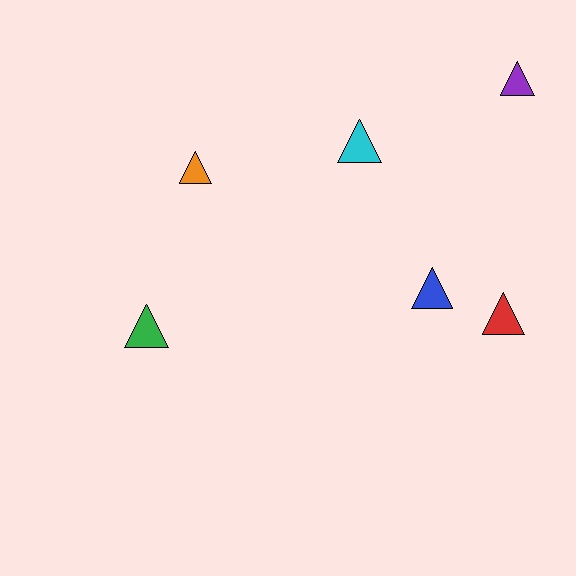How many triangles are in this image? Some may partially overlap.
There are 6 triangles.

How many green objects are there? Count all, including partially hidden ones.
There is 1 green object.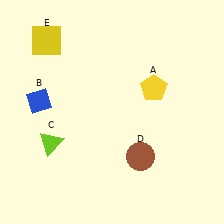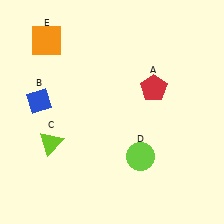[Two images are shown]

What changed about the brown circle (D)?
In Image 1, D is brown. In Image 2, it changed to lime.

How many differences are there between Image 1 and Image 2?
There are 3 differences between the two images.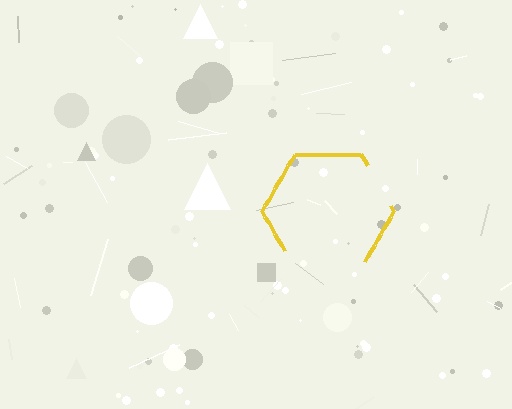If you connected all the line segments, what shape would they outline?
They would outline a hexagon.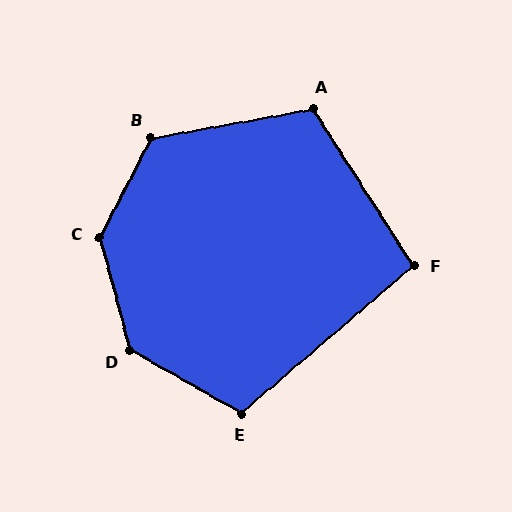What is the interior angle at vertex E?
Approximately 110 degrees (obtuse).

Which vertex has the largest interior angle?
C, at approximately 138 degrees.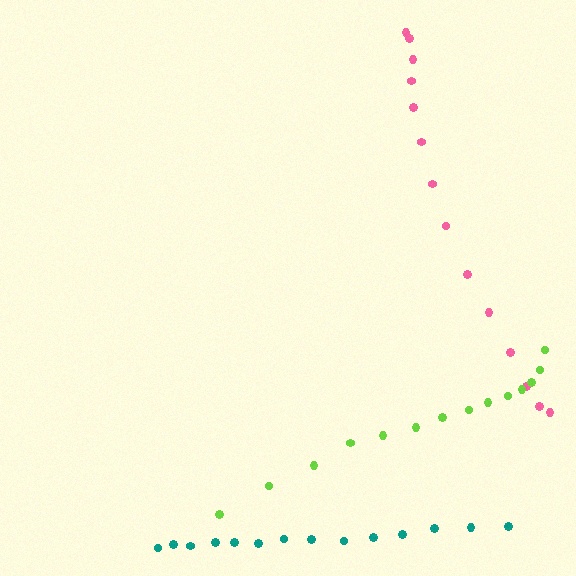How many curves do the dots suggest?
There are 3 distinct paths.